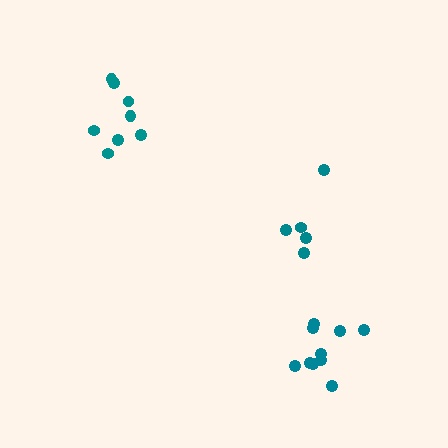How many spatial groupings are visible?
There are 3 spatial groupings.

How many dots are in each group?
Group 1: 5 dots, Group 2: 10 dots, Group 3: 8 dots (23 total).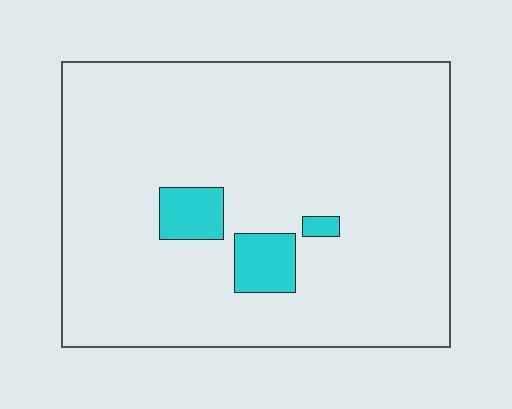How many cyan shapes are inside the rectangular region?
3.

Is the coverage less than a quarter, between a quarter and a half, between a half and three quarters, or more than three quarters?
Less than a quarter.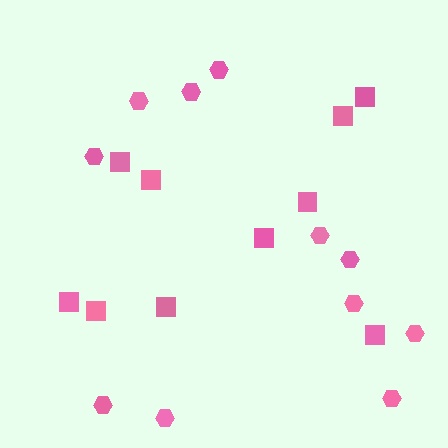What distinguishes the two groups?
There are 2 groups: one group of squares (10) and one group of hexagons (11).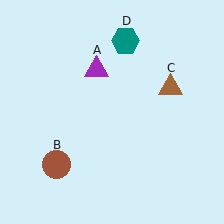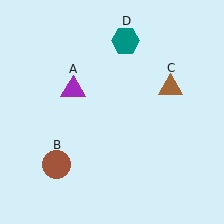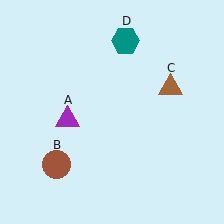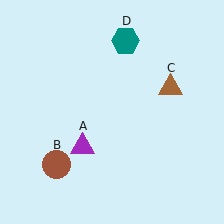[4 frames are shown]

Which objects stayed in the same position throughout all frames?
Brown circle (object B) and brown triangle (object C) and teal hexagon (object D) remained stationary.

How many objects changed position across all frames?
1 object changed position: purple triangle (object A).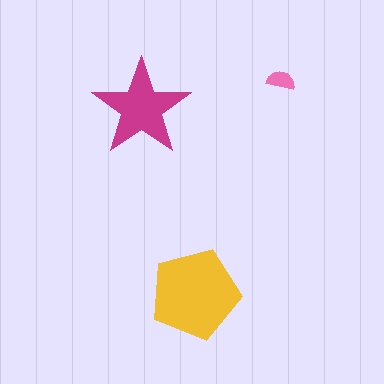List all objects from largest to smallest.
The yellow pentagon, the magenta star, the pink semicircle.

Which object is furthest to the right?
The pink semicircle is rightmost.